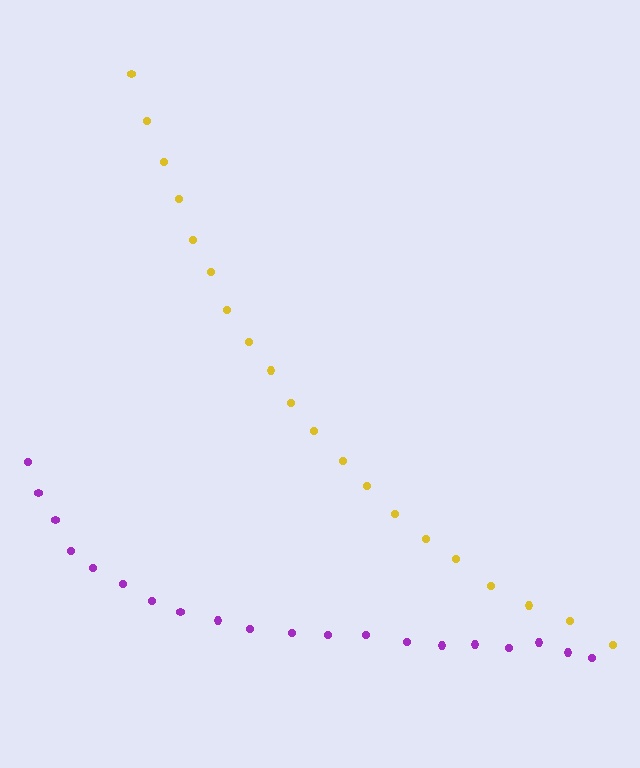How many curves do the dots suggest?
There are 2 distinct paths.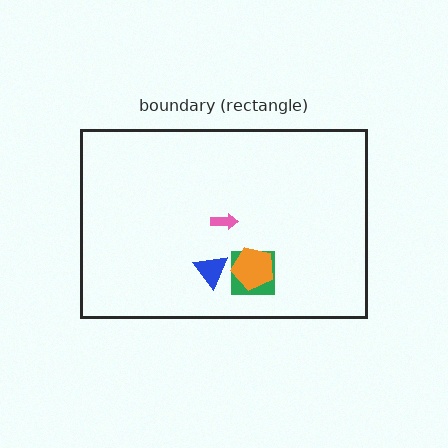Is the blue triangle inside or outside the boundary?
Inside.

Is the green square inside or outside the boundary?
Inside.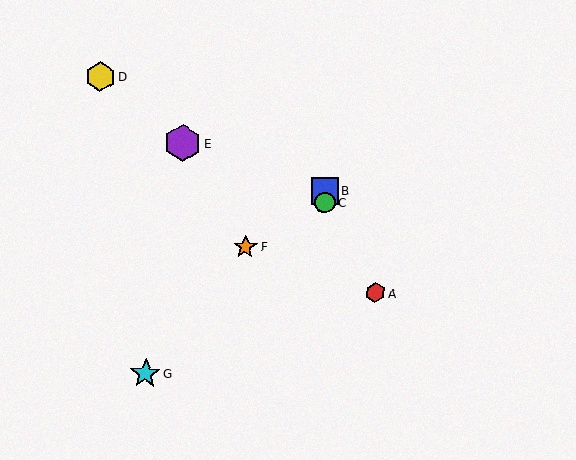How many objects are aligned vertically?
2 objects (B, C) are aligned vertically.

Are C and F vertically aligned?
No, C is at x≈325 and F is at x≈246.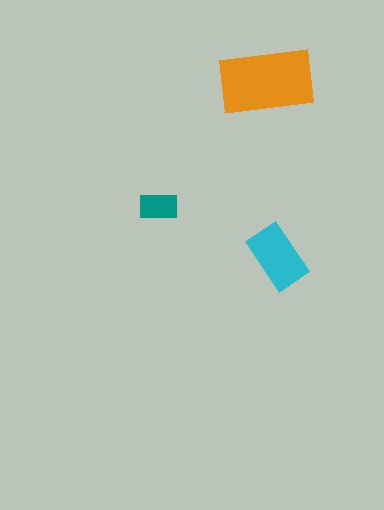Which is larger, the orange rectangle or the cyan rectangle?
The orange one.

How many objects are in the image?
There are 3 objects in the image.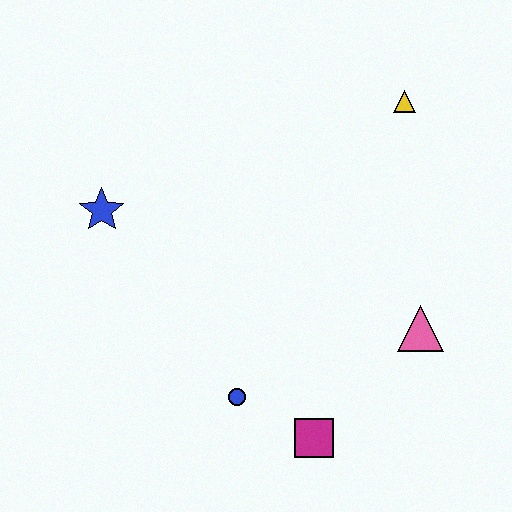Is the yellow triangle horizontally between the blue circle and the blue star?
No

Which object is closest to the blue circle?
The magenta square is closest to the blue circle.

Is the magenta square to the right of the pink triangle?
No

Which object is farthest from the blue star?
The pink triangle is farthest from the blue star.